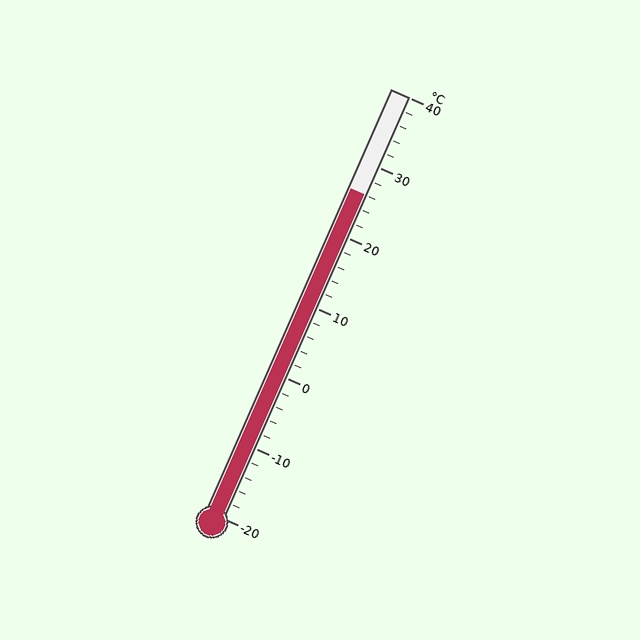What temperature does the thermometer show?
The thermometer shows approximately 26°C.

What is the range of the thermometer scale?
The thermometer scale ranges from -20°C to 40°C.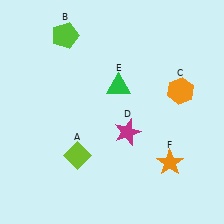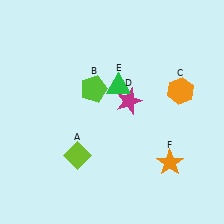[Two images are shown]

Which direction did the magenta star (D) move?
The magenta star (D) moved up.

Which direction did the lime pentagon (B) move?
The lime pentagon (B) moved down.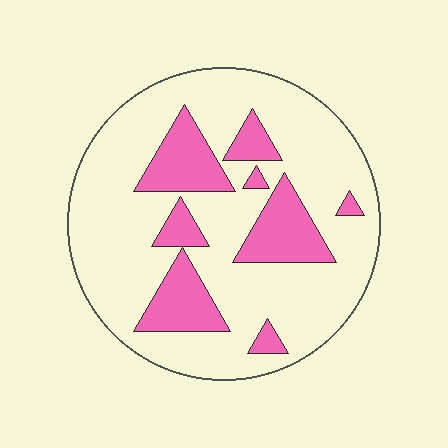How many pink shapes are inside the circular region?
8.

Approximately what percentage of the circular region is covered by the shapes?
Approximately 25%.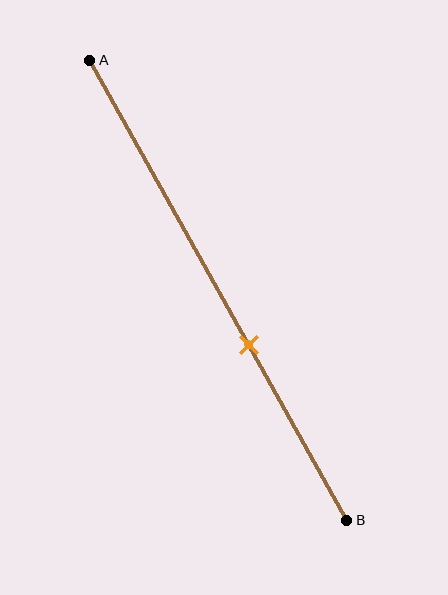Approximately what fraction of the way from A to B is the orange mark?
The orange mark is approximately 60% of the way from A to B.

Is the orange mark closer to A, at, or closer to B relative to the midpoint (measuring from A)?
The orange mark is closer to point B than the midpoint of segment AB.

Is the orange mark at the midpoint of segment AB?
No, the mark is at about 60% from A, not at the 50% midpoint.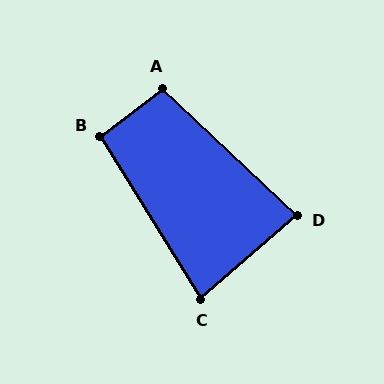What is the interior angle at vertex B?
Approximately 96 degrees (obtuse).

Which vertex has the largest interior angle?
A, at approximately 99 degrees.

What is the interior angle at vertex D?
Approximately 84 degrees (acute).